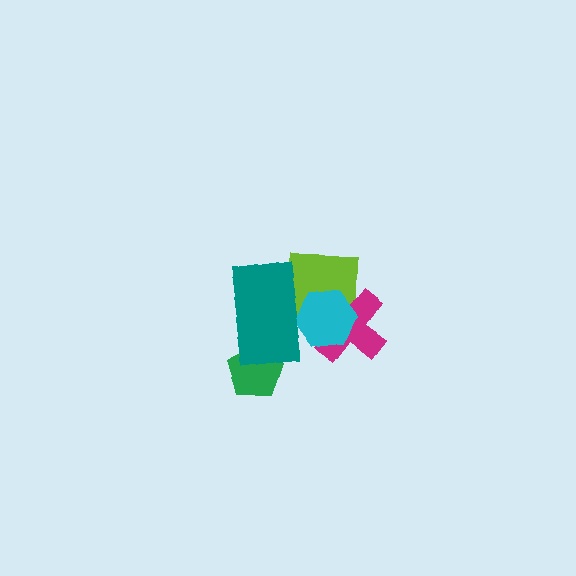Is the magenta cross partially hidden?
Yes, it is partially covered by another shape.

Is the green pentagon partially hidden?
Yes, it is partially covered by another shape.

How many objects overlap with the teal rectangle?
3 objects overlap with the teal rectangle.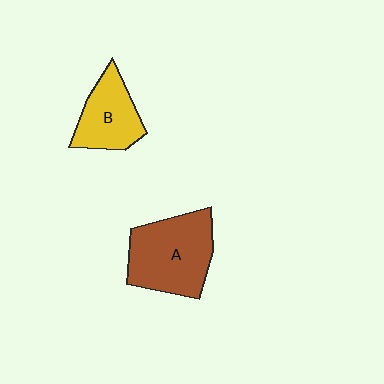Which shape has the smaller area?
Shape B (yellow).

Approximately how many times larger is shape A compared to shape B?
Approximately 1.5 times.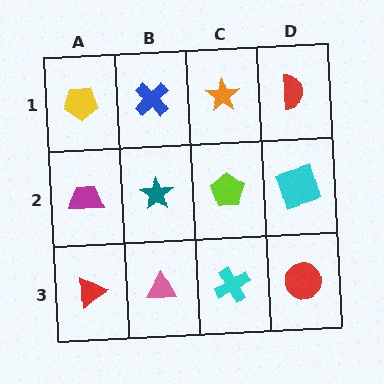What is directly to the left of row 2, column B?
A magenta trapezoid.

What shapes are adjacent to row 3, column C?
A lime pentagon (row 2, column C), a pink triangle (row 3, column B), a red circle (row 3, column D).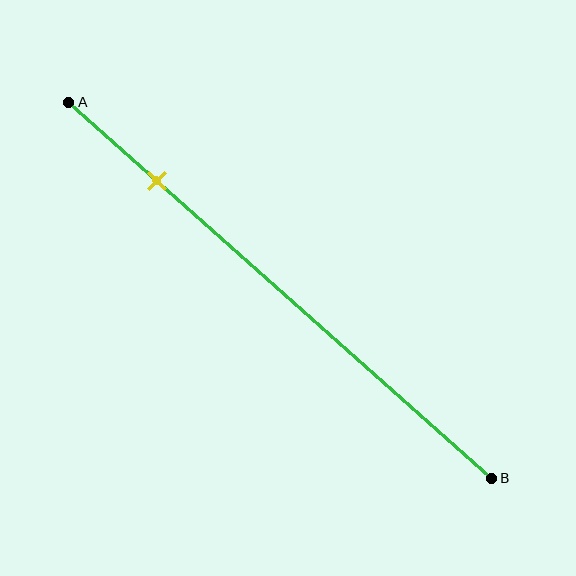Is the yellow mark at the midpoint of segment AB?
No, the mark is at about 20% from A, not at the 50% midpoint.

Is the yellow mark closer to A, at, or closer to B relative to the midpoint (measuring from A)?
The yellow mark is closer to point A than the midpoint of segment AB.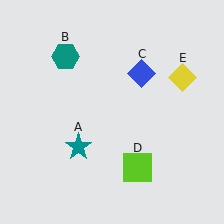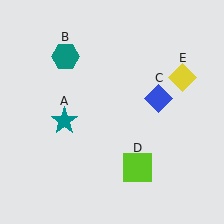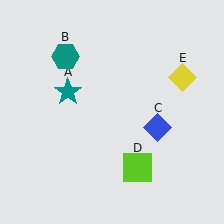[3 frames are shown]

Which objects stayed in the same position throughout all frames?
Teal hexagon (object B) and lime square (object D) and yellow diamond (object E) remained stationary.